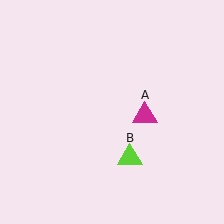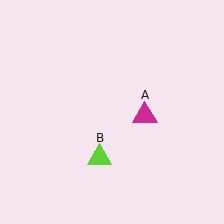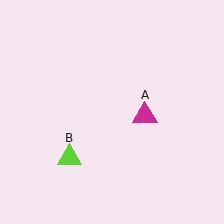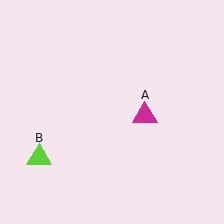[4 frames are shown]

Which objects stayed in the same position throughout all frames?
Magenta triangle (object A) remained stationary.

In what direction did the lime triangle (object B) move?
The lime triangle (object B) moved left.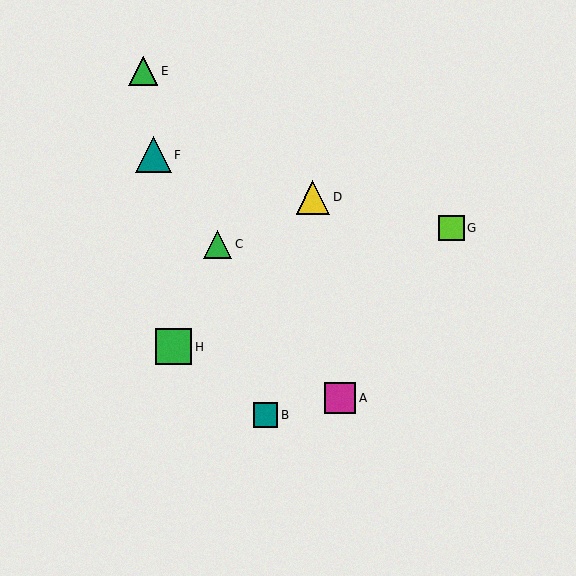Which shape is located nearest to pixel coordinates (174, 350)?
The green square (labeled H) at (174, 347) is nearest to that location.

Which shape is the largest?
The green square (labeled H) is the largest.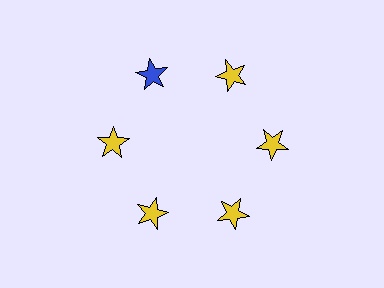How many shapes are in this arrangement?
There are 6 shapes arranged in a ring pattern.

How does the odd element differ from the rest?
It has a different color: blue instead of yellow.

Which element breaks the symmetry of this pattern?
The blue star at roughly the 11 o'clock position breaks the symmetry. All other shapes are yellow stars.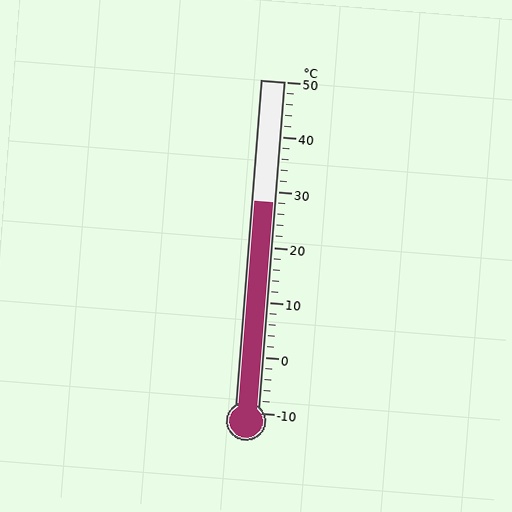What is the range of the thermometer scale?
The thermometer scale ranges from -10°C to 50°C.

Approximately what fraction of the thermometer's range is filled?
The thermometer is filled to approximately 65% of its range.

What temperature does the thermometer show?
The thermometer shows approximately 28°C.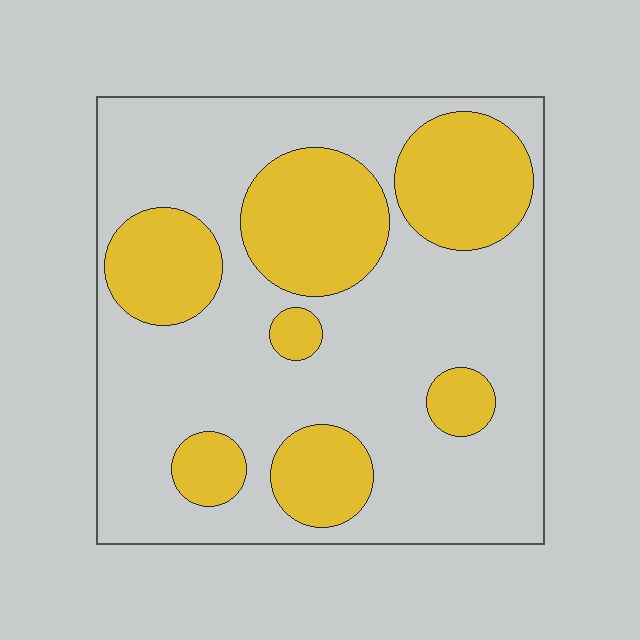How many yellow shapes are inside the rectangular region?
7.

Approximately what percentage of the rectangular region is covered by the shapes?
Approximately 30%.